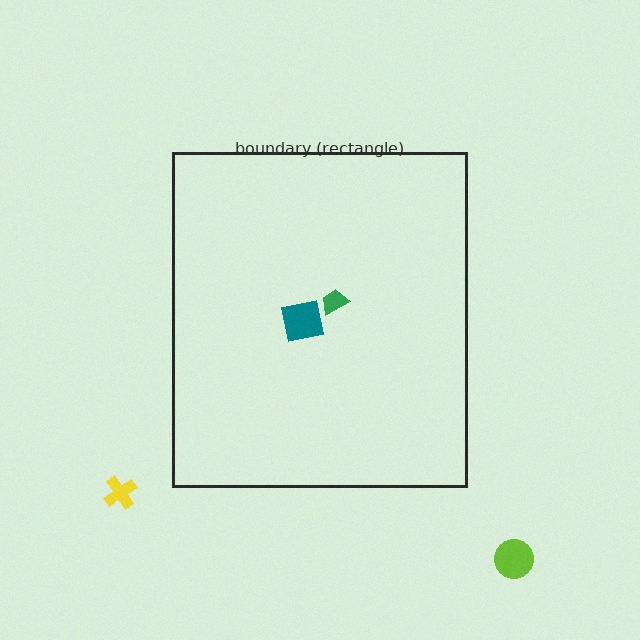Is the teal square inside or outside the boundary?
Inside.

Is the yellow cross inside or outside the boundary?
Outside.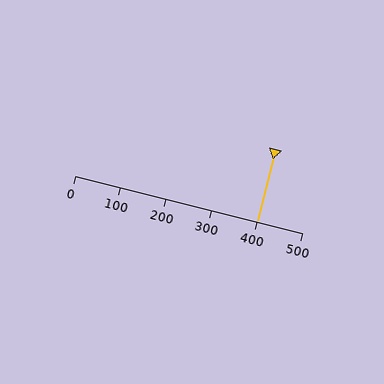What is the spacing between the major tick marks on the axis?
The major ticks are spaced 100 apart.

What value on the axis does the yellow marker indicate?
The marker indicates approximately 400.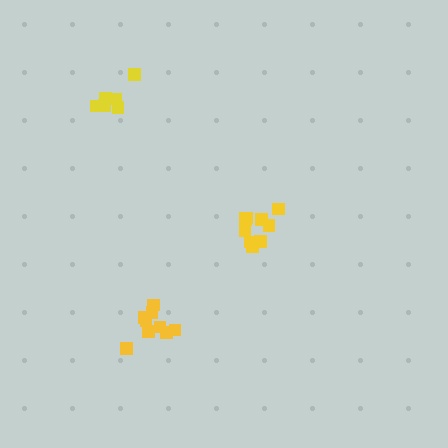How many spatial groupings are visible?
There are 3 spatial groupings.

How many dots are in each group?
Group 1: 9 dots, Group 2: 7 dots, Group 3: 10 dots (26 total).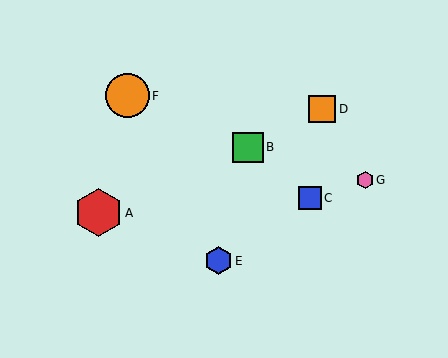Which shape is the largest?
The red hexagon (labeled A) is the largest.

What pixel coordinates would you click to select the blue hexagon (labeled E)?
Click at (218, 261) to select the blue hexagon E.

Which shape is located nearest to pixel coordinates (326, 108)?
The orange square (labeled D) at (322, 109) is nearest to that location.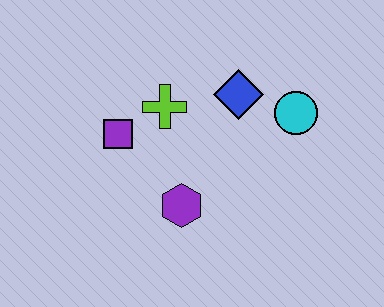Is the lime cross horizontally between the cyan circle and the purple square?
Yes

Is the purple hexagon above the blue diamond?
No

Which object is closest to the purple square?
The lime cross is closest to the purple square.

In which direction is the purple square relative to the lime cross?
The purple square is to the left of the lime cross.